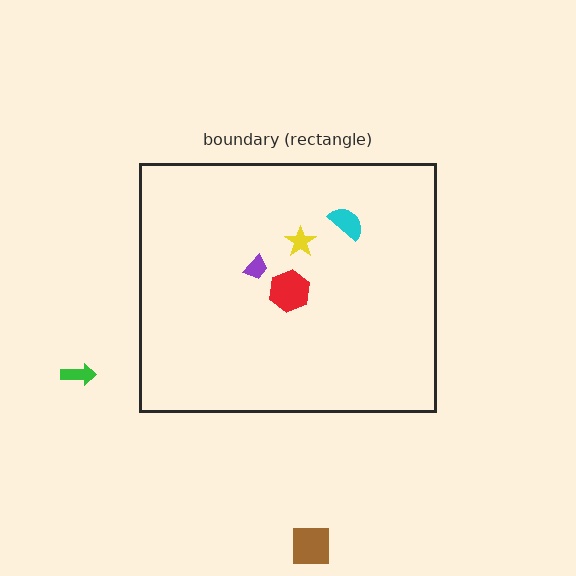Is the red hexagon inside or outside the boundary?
Inside.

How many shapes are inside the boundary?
4 inside, 2 outside.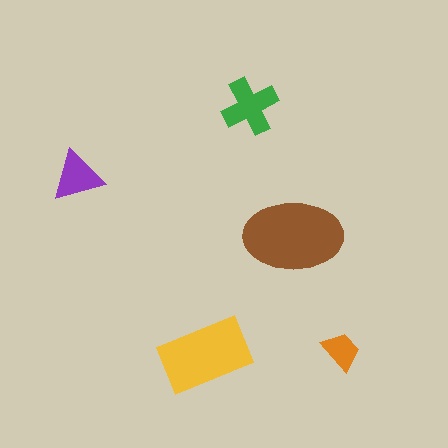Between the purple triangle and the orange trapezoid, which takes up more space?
The purple triangle.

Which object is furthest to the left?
The purple triangle is leftmost.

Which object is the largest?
The brown ellipse.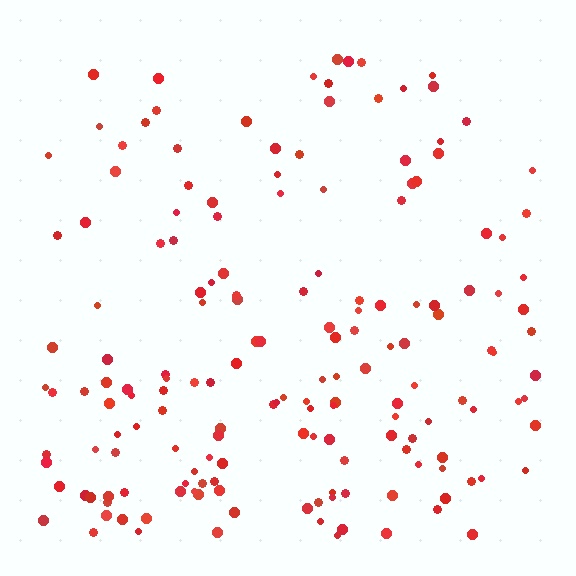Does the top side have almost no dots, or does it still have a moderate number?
Still a moderate number, just noticeably fewer than the bottom.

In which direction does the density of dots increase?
From top to bottom, with the bottom side densest.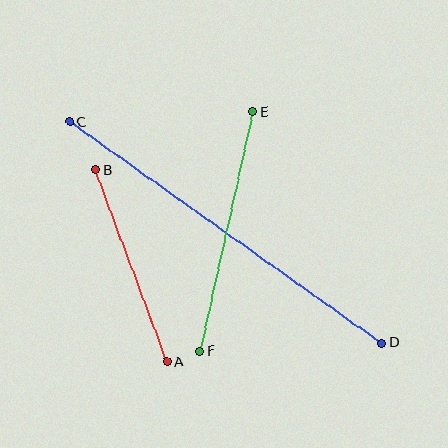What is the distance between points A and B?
The distance is approximately 204 pixels.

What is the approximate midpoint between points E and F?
The midpoint is at approximately (227, 231) pixels.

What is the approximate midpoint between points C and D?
The midpoint is at approximately (226, 232) pixels.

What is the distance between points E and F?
The distance is approximately 245 pixels.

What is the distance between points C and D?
The distance is approximately 383 pixels.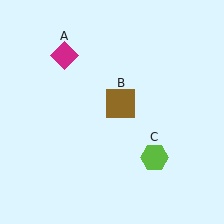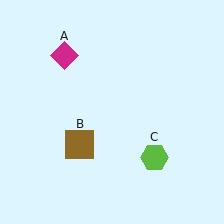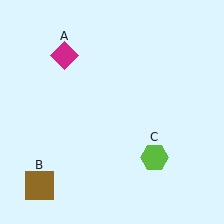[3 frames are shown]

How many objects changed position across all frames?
1 object changed position: brown square (object B).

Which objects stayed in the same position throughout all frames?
Magenta diamond (object A) and lime hexagon (object C) remained stationary.